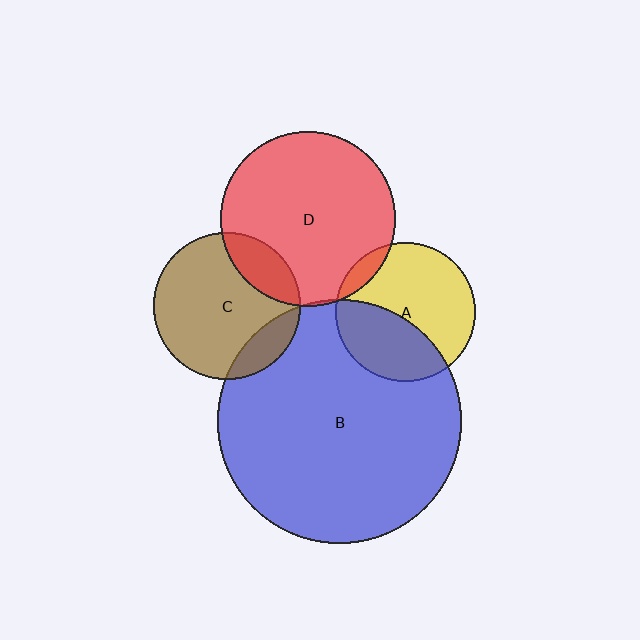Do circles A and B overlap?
Yes.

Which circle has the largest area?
Circle B (blue).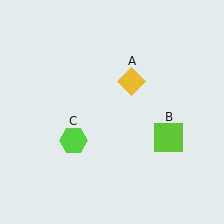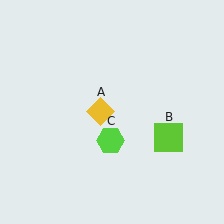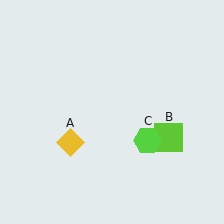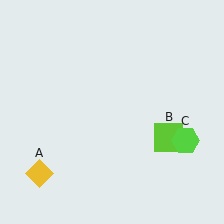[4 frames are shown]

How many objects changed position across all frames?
2 objects changed position: yellow diamond (object A), lime hexagon (object C).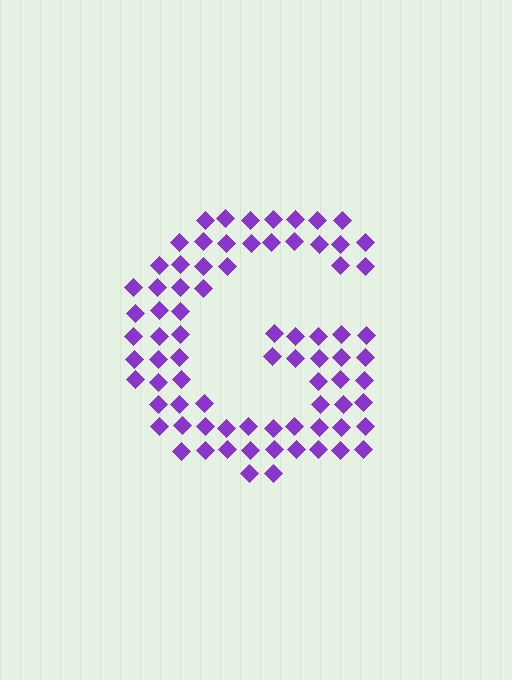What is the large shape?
The large shape is the letter G.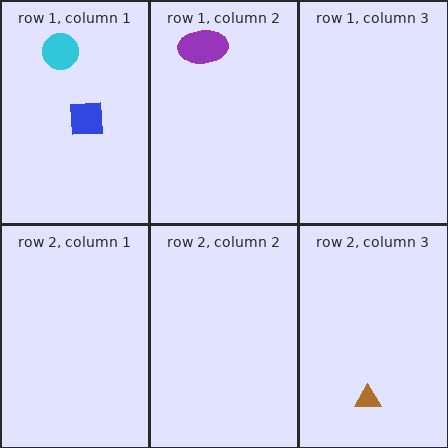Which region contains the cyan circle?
The row 1, column 1 region.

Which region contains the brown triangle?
The row 2, column 3 region.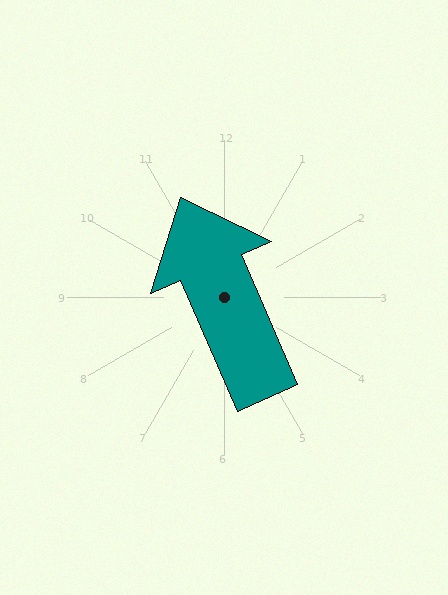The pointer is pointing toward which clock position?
Roughly 11 o'clock.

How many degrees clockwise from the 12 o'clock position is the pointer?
Approximately 337 degrees.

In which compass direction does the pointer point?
Northwest.